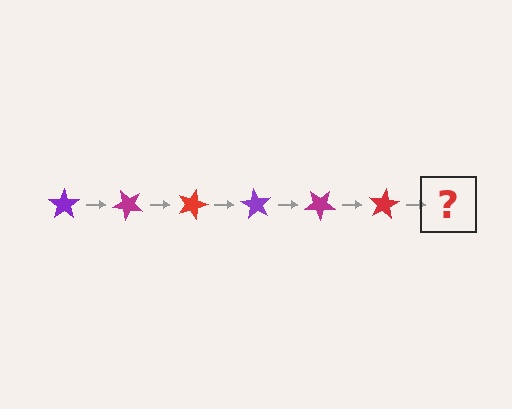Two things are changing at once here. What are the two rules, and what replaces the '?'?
The two rules are that it rotates 45 degrees each step and the color cycles through purple, magenta, and red. The '?' should be a purple star, rotated 270 degrees from the start.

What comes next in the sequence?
The next element should be a purple star, rotated 270 degrees from the start.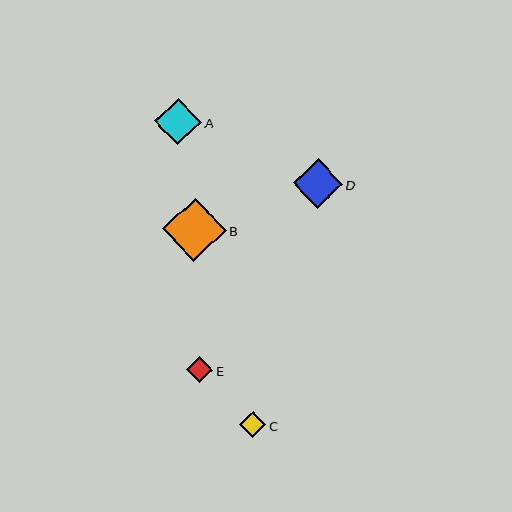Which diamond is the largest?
Diamond B is the largest with a size of approximately 63 pixels.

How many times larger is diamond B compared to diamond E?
Diamond B is approximately 2.4 times the size of diamond E.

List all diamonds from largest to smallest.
From largest to smallest: B, D, A, C, E.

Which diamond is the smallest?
Diamond E is the smallest with a size of approximately 26 pixels.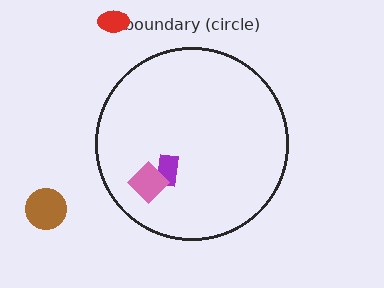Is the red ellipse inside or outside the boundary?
Outside.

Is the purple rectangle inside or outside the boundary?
Inside.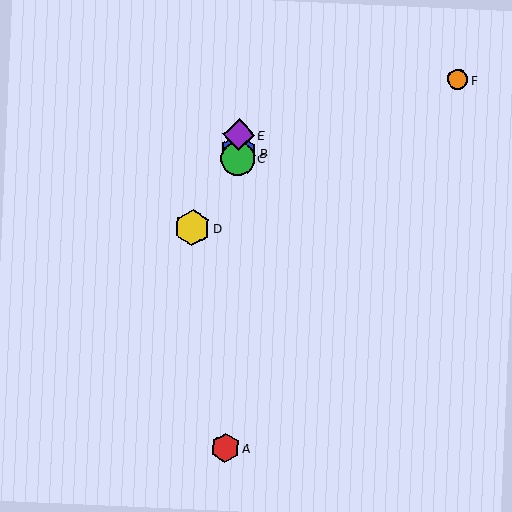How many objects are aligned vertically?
4 objects (A, B, C, E) are aligned vertically.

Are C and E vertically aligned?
Yes, both are at x≈238.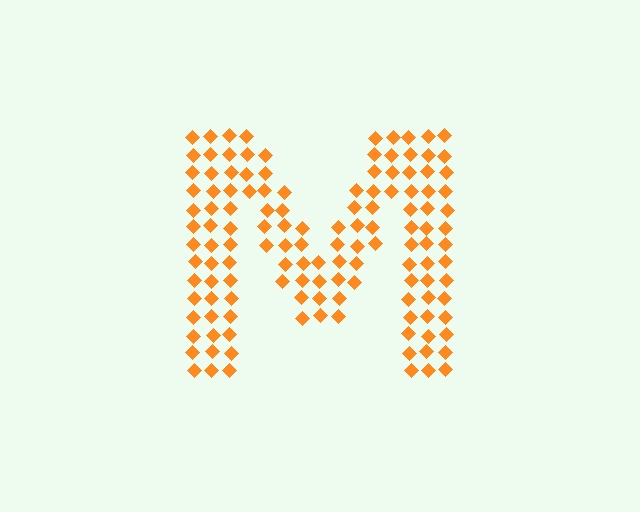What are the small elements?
The small elements are diamonds.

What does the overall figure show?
The overall figure shows the letter M.